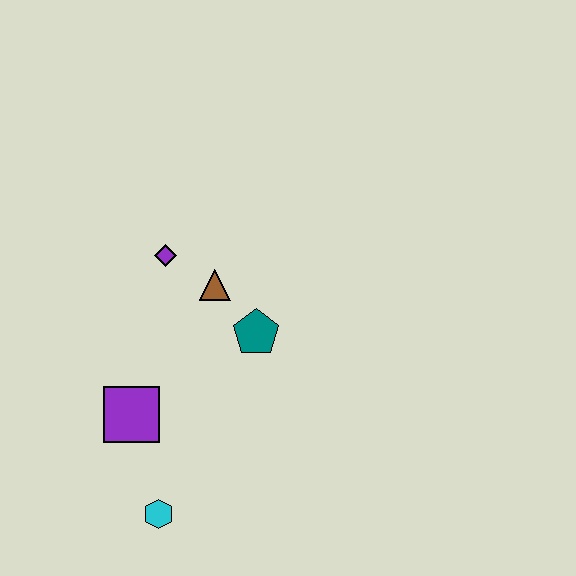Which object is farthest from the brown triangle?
The cyan hexagon is farthest from the brown triangle.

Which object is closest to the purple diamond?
The brown triangle is closest to the purple diamond.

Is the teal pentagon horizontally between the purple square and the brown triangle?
No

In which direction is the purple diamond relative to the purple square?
The purple diamond is above the purple square.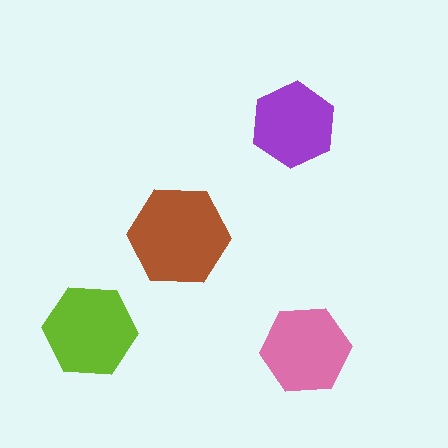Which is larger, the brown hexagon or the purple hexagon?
The brown one.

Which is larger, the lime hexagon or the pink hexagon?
The lime one.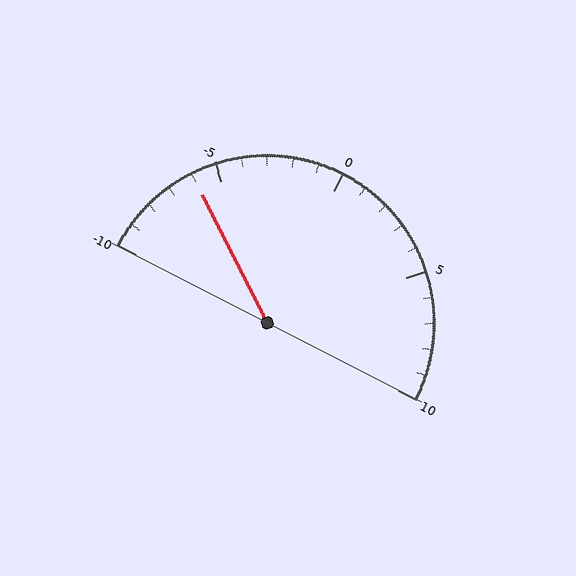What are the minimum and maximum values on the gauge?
The gauge ranges from -10 to 10.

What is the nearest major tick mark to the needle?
The nearest major tick mark is -5.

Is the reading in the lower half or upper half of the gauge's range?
The reading is in the lower half of the range (-10 to 10).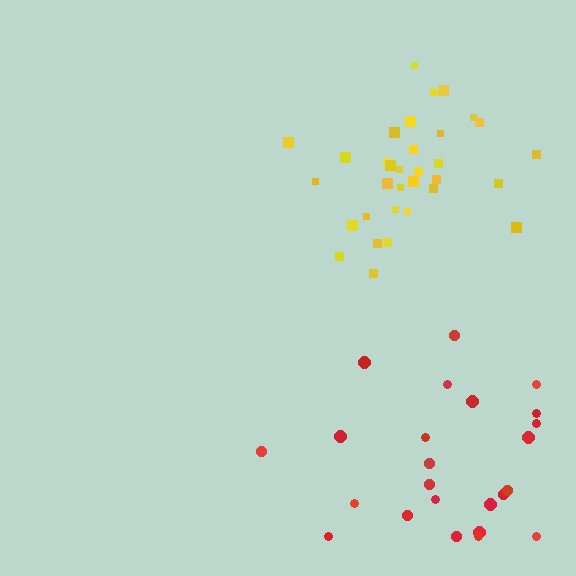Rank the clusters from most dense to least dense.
yellow, red.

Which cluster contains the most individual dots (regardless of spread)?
Yellow (33).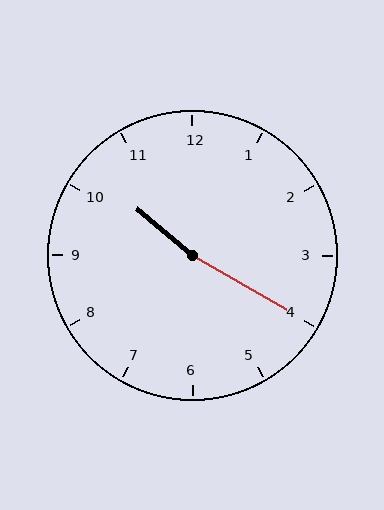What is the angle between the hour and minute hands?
Approximately 170 degrees.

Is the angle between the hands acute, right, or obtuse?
It is obtuse.